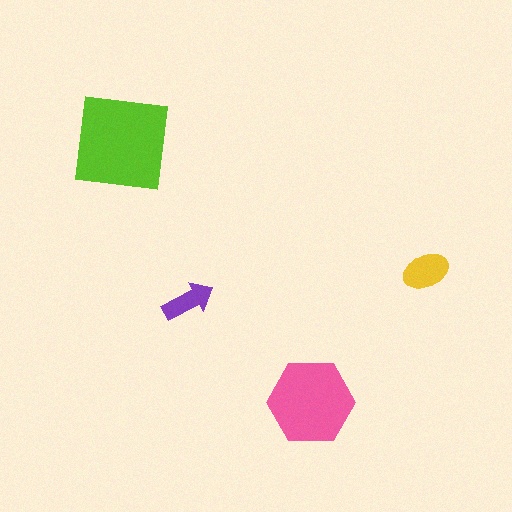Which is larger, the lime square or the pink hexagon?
The lime square.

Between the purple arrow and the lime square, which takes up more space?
The lime square.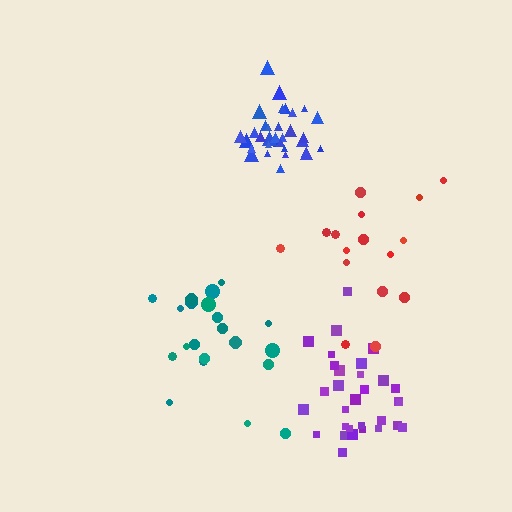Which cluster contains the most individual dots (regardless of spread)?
Blue (34).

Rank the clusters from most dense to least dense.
blue, purple, teal, red.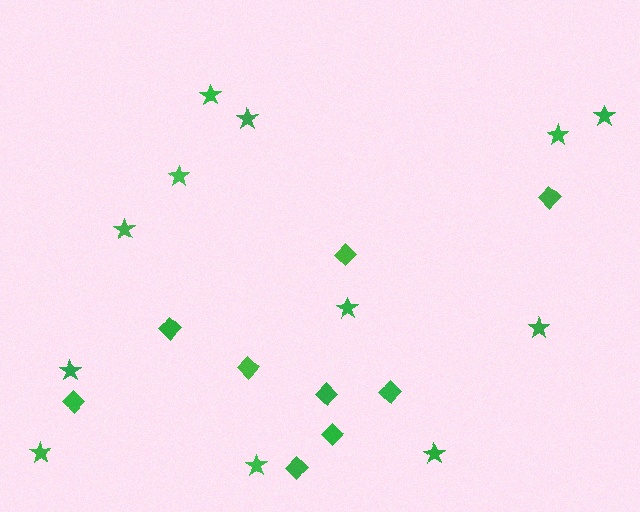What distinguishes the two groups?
There are 2 groups: one group of stars (12) and one group of diamonds (9).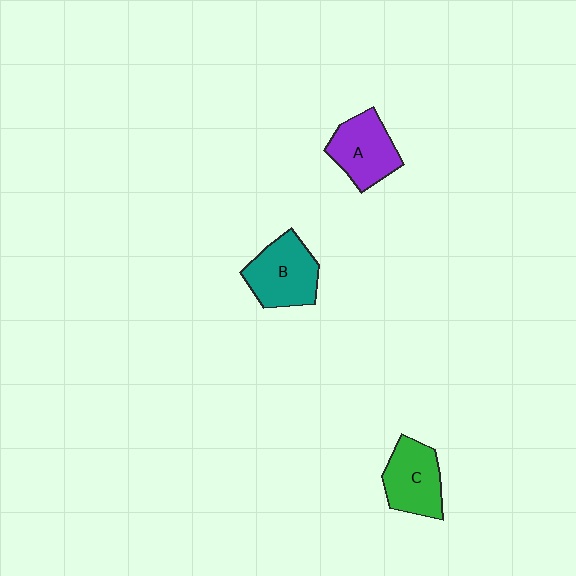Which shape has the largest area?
Shape B (teal).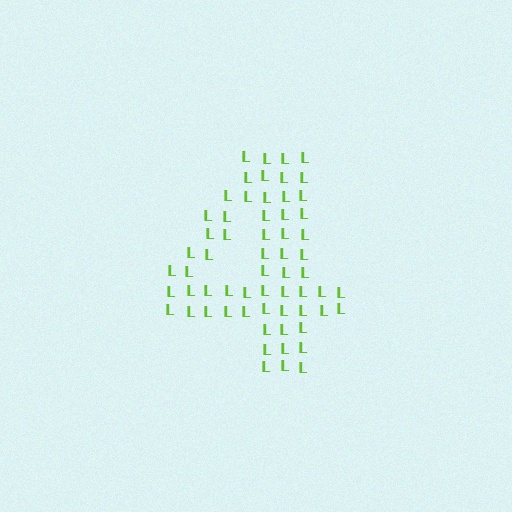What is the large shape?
The large shape is the digit 4.